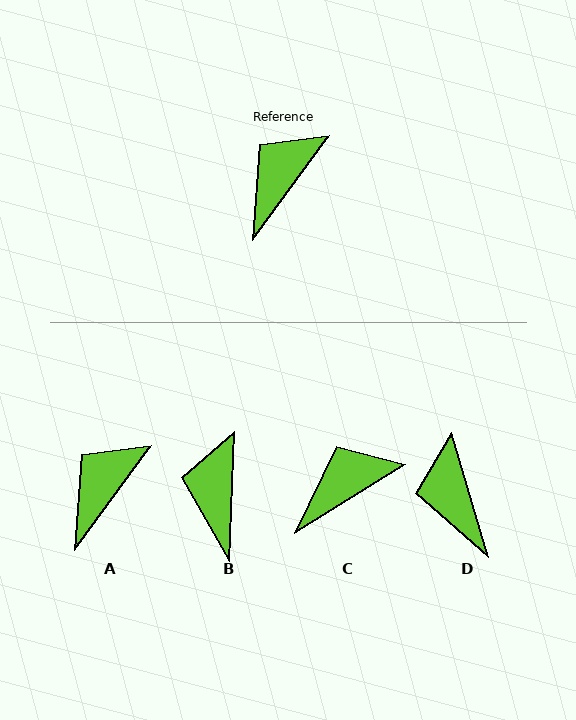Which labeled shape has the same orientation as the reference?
A.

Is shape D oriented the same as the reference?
No, it is off by about 53 degrees.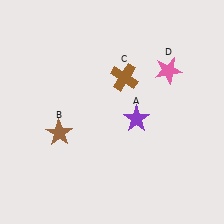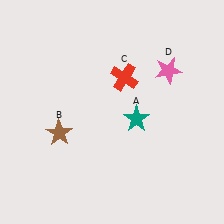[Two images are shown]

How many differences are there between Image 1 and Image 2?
There are 2 differences between the two images.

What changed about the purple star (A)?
In Image 1, A is purple. In Image 2, it changed to teal.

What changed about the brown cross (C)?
In Image 1, C is brown. In Image 2, it changed to red.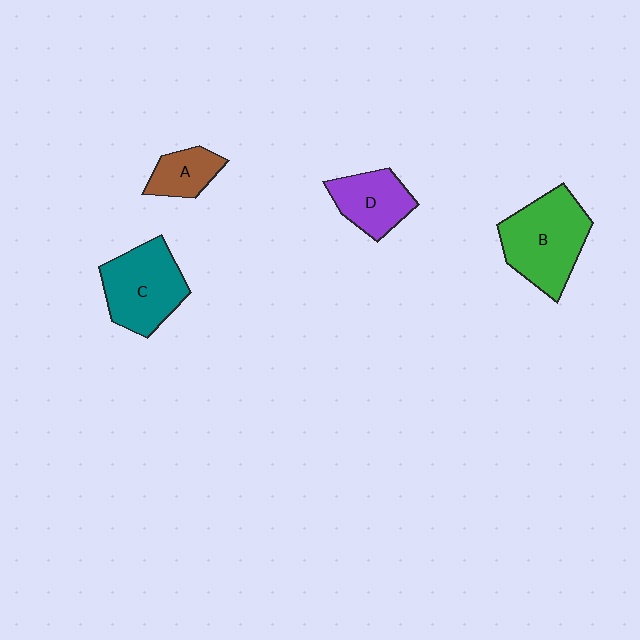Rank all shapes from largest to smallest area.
From largest to smallest: B (green), C (teal), D (purple), A (brown).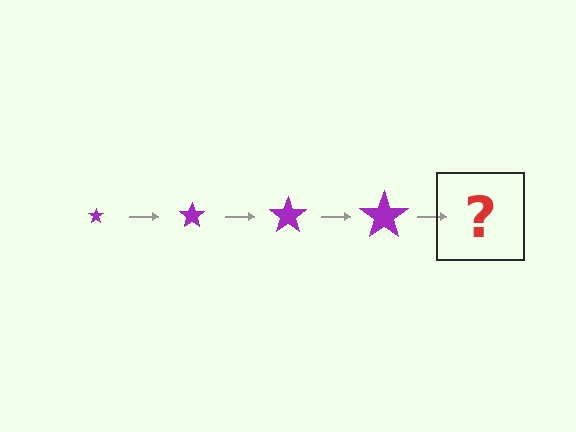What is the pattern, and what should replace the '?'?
The pattern is that the star gets progressively larger each step. The '?' should be a purple star, larger than the previous one.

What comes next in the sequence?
The next element should be a purple star, larger than the previous one.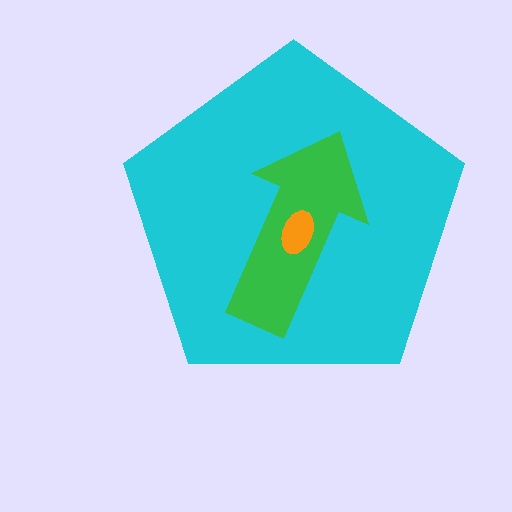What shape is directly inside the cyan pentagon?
The green arrow.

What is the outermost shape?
The cyan pentagon.